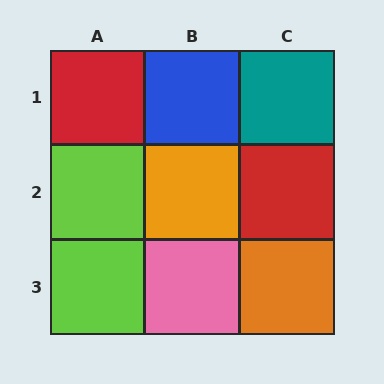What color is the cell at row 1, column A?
Red.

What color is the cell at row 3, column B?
Pink.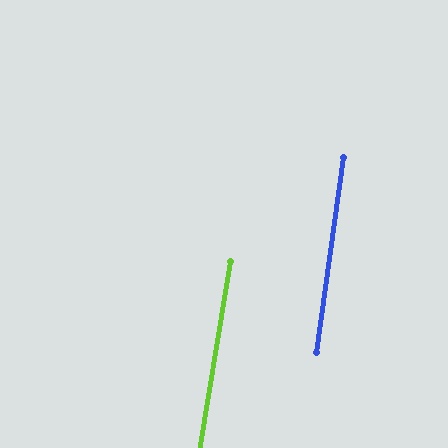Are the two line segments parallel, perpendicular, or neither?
Parallel — their directions differ by only 1.5°.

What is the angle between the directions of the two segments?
Approximately 1 degree.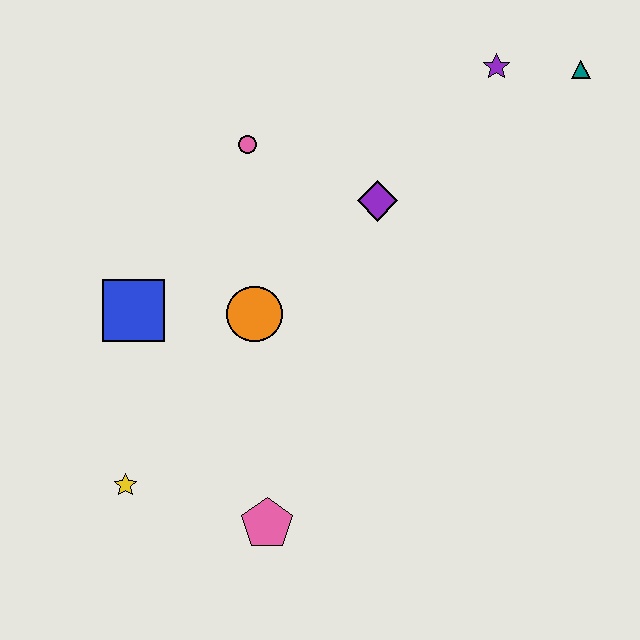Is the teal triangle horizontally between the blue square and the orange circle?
No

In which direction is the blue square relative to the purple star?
The blue square is to the left of the purple star.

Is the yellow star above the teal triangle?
No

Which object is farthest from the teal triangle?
The yellow star is farthest from the teal triangle.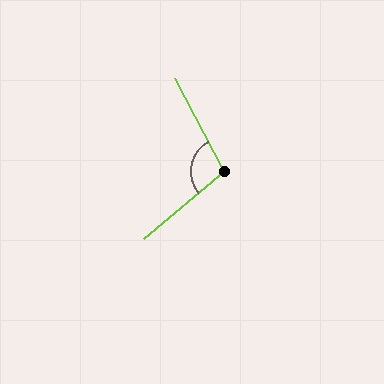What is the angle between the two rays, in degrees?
Approximately 103 degrees.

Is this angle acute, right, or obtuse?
It is obtuse.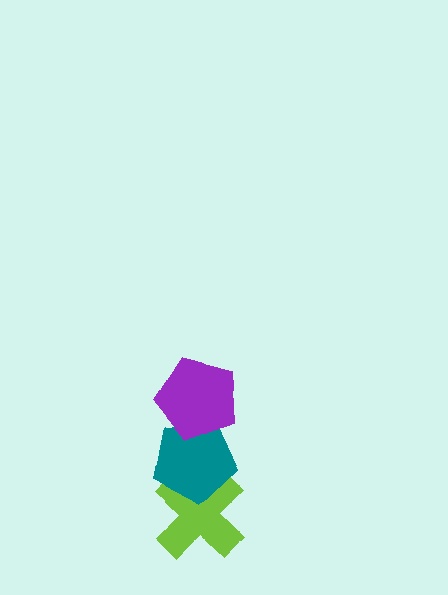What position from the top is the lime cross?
The lime cross is 3rd from the top.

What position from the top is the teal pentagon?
The teal pentagon is 2nd from the top.